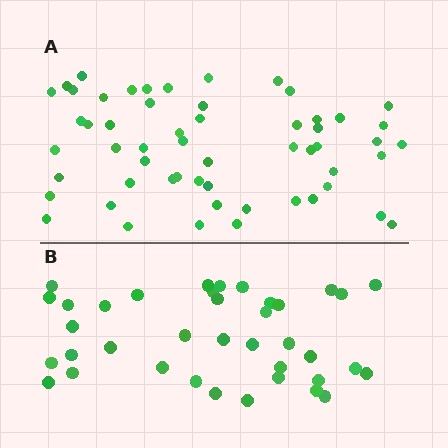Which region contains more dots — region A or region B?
Region A (the top region) has more dots.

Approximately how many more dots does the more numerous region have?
Region A has approximately 20 more dots than region B.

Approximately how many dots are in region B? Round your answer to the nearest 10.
About 40 dots. (The exact count is 38, which rounds to 40.)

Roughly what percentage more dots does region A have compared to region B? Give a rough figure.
About 45% more.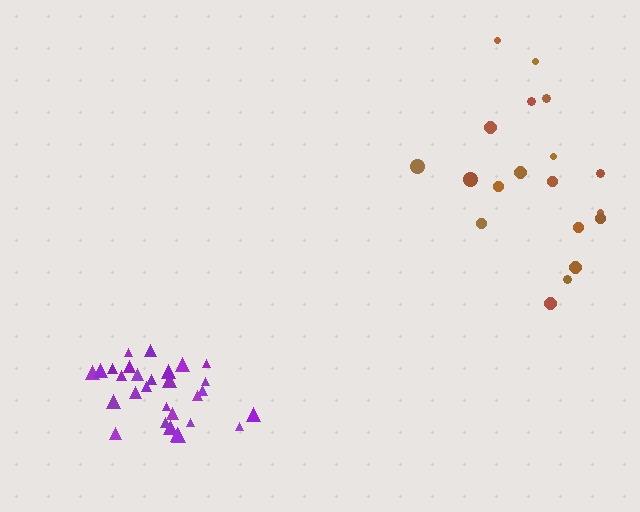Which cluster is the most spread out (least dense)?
Brown.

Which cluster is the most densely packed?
Purple.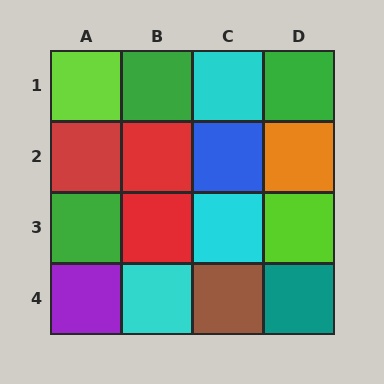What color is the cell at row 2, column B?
Red.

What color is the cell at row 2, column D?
Orange.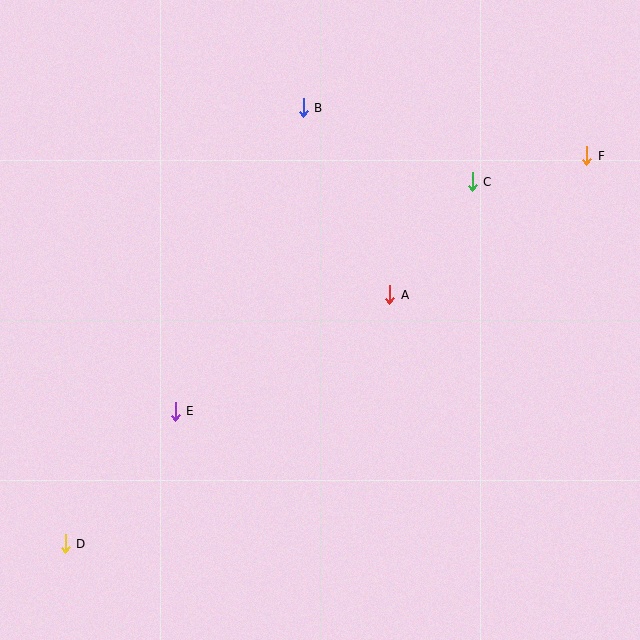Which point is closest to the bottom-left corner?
Point D is closest to the bottom-left corner.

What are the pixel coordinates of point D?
Point D is at (65, 544).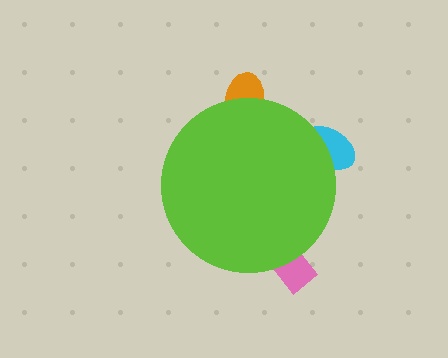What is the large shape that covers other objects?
A lime circle.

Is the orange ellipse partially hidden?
Yes, the orange ellipse is partially hidden behind the lime circle.